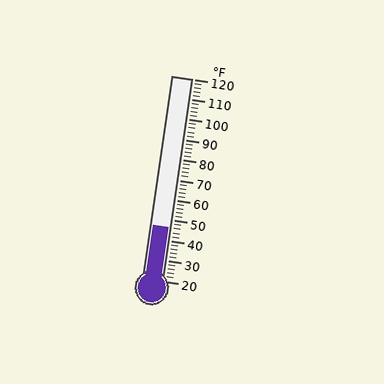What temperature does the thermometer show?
The thermometer shows approximately 46°F.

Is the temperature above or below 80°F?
The temperature is below 80°F.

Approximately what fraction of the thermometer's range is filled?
The thermometer is filled to approximately 25% of its range.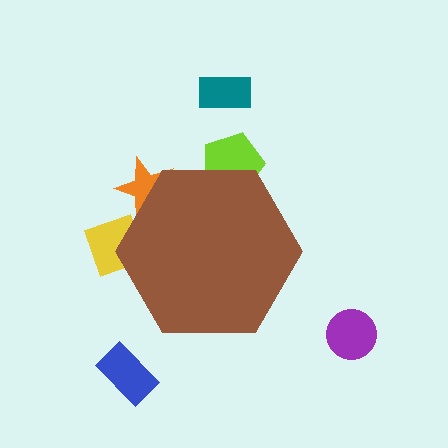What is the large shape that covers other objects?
A brown hexagon.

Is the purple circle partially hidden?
No, the purple circle is fully visible.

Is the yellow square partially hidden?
Yes, the yellow square is partially hidden behind the brown hexagon.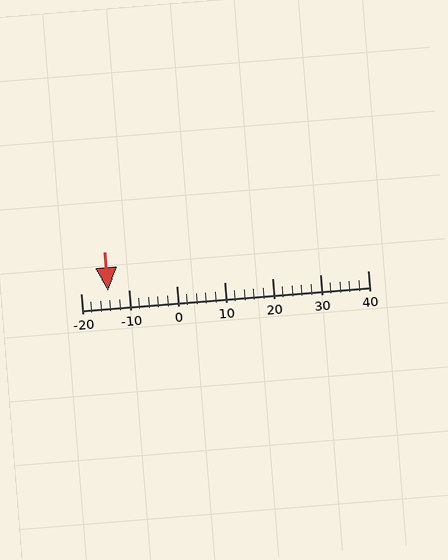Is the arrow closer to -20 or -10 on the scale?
The arrow is closer to -10.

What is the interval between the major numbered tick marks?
The major tick marks are spaced 10 units apart.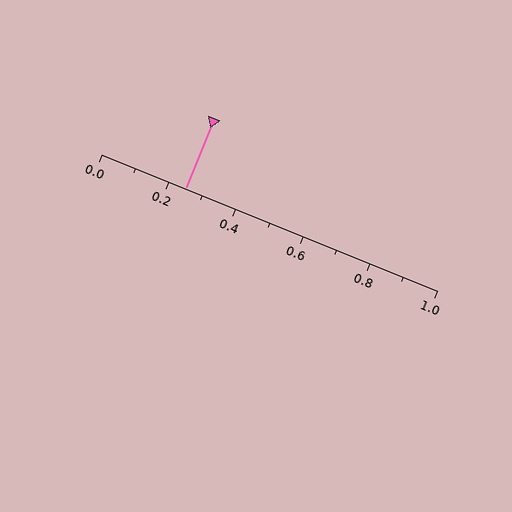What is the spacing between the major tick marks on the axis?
The major ticks are spaced 0.2 apart.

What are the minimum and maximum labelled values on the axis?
The axis runs from 0.0 to 1.0.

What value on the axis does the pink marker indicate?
The marker indicates approximately 0.25.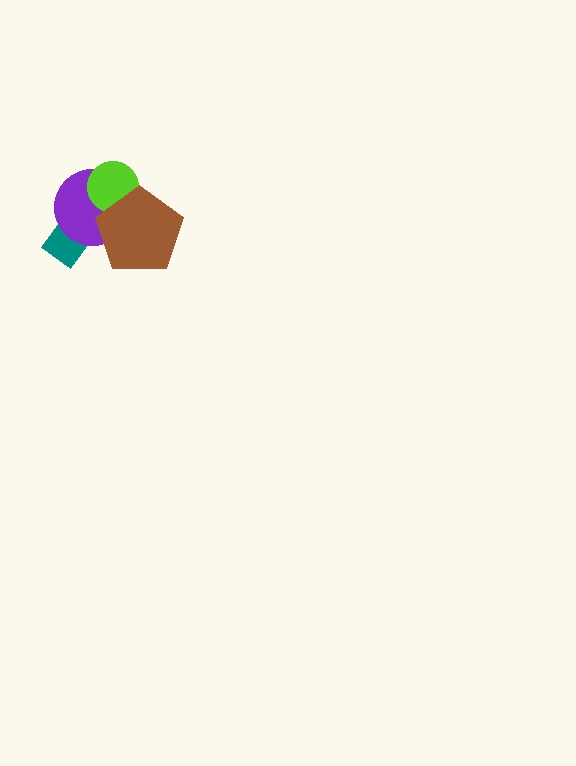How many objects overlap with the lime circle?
2 objects overlap with the lime circle.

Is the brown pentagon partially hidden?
No, no other shape covers it.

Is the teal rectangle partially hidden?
Yes, it is partially covered by another shape.